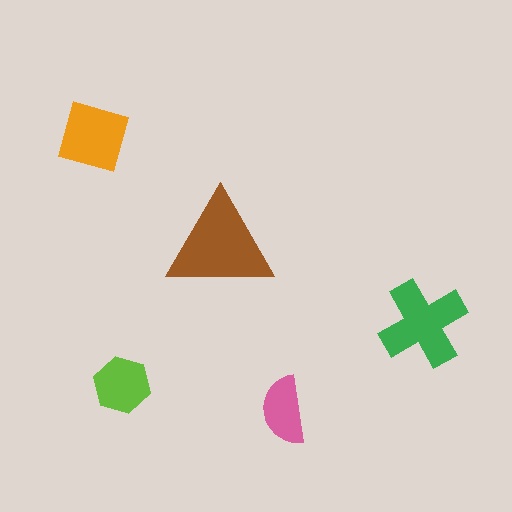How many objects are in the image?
There are 5 objects in the image.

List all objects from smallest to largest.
The pink semicircle, the lime hexagon, the orange square, the green cross, the brown triangle.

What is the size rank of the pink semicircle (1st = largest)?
5th.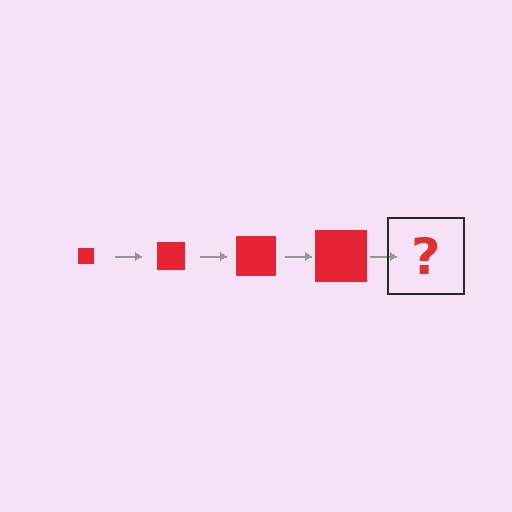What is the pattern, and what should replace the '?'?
The pattern is that the square gets progressively larger each step. The '?' should be a red square, larger than the previous one.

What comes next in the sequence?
The next element should be a red square, larger than the previous one.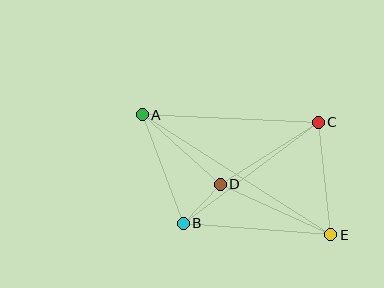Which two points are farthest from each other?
Points A and E are farthest from each other.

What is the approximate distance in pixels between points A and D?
The distance between A and D is approximately 105 pixels.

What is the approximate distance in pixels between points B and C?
The distance between B and C is approximately 169 pixels.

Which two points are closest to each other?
Points B and D are closest to each other.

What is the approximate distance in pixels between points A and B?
The distance between A and B is approximately 116 pixels.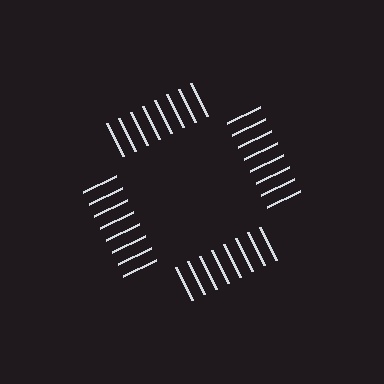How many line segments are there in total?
32 — 8 along each of the 4 edges.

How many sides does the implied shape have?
4 sides — the line-ends trace a square.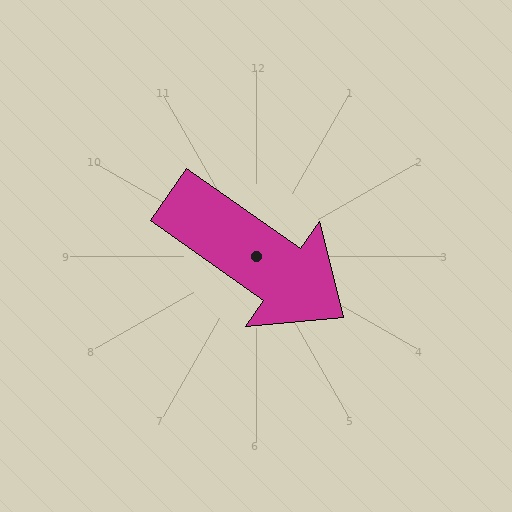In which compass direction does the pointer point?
Southeast.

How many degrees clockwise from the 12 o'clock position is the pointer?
Approximately 125 degrees.